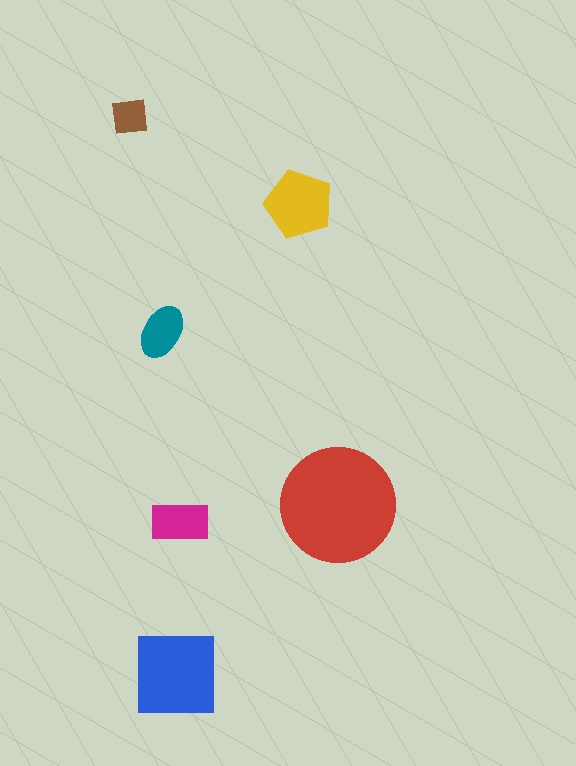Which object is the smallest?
The brown square.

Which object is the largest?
The red circle.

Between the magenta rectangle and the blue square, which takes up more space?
The blue square.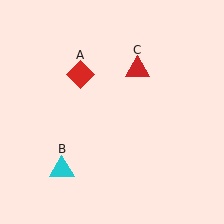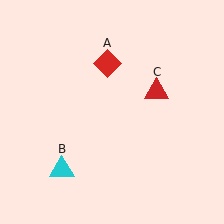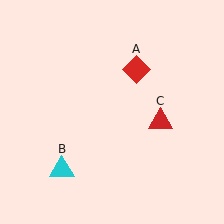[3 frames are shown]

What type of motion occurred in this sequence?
The red diamond (object A), red triangle (object C) rotated clockwise around the center of the scene.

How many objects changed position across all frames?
2 objects changed position: red diamond (object A), red triangle (object C).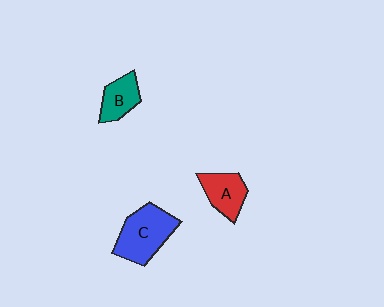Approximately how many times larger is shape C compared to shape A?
Approximately 1.5 times.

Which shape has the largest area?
Shape C (blue).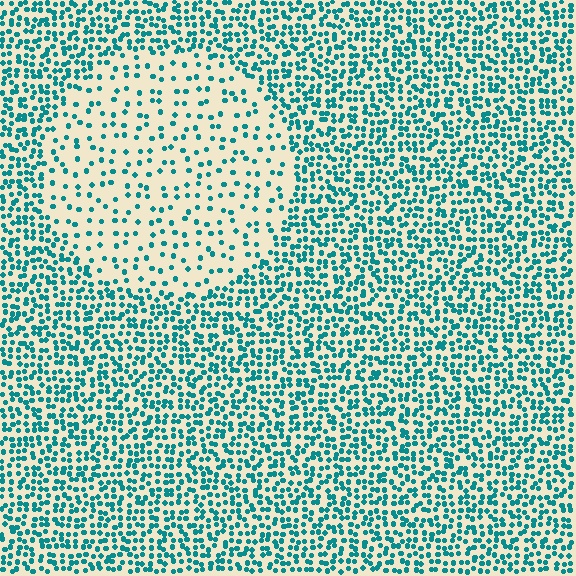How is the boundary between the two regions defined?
The boundary is defined by a change in element density (approximately 2.7x ratio). All elements are the same color, size, and shape.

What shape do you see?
I see a circle.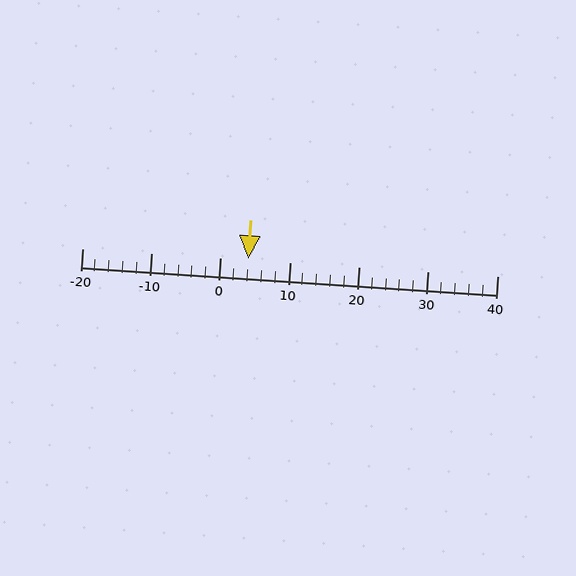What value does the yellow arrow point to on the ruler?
The yellow arrow points to approximately 4.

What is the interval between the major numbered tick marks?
The major tick marks are spaced 10 units apart.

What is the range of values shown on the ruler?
The ruler shows values from -20 to 40.